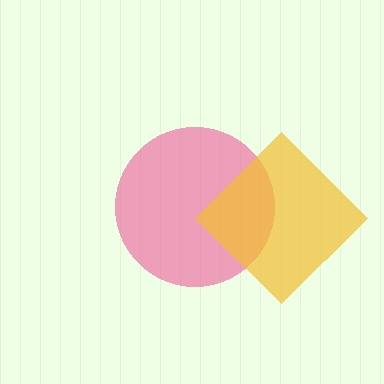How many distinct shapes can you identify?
There are 2 distinct shapes: a pink circle, a yellow diamond.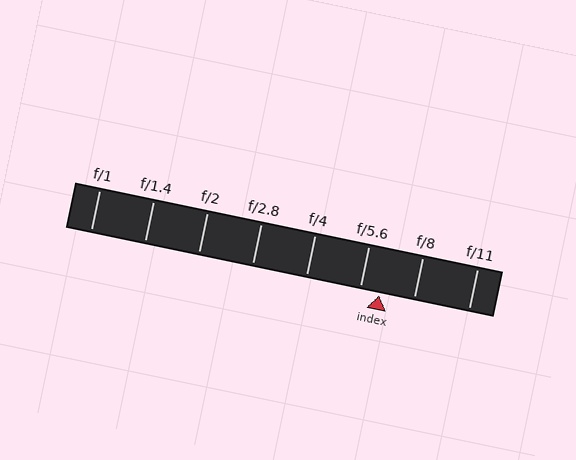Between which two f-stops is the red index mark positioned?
The index mark is between f/5.6 and f/8.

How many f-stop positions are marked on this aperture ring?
There are 8 f-stop positions marked.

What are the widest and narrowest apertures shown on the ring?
The widest aperture shown is f/1 and the narrowest is f/11.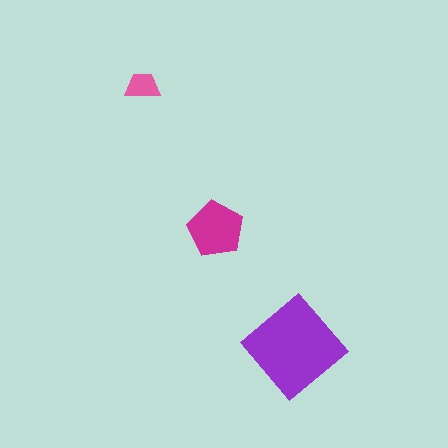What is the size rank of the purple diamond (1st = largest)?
1st.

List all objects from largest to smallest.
The purple diamond, the magenta pentagon, the pink trapezoid.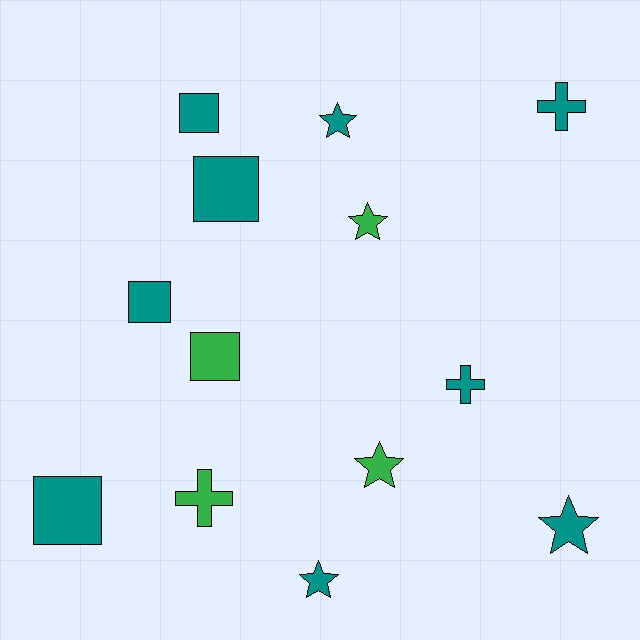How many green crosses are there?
There is 1 green cross.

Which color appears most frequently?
Teal, with 9 objects.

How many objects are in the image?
There are 13 objects.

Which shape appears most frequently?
Square, with 5 objects.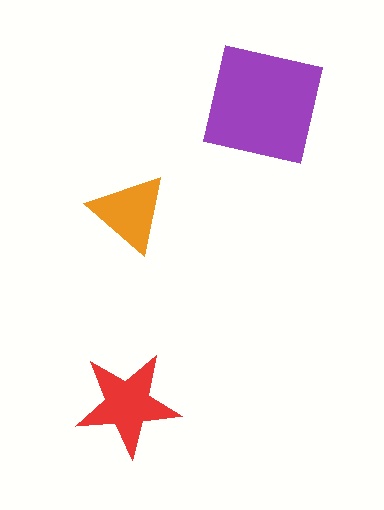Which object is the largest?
The purple square.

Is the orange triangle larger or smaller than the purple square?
Smaller.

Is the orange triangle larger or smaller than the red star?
Smaller.